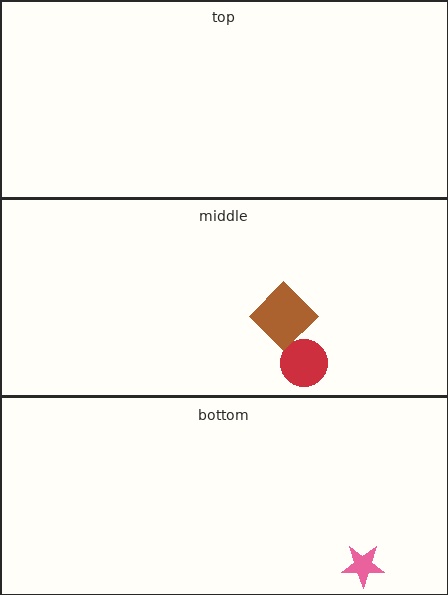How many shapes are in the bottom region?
1.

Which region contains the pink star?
The bottom region.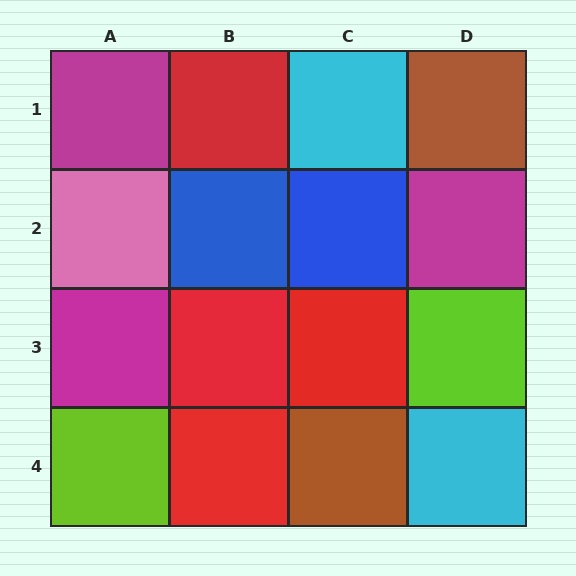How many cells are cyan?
2 cells are cyan.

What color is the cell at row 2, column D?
Magenta.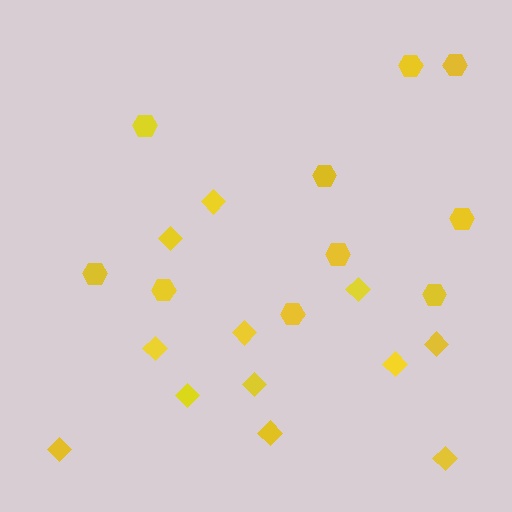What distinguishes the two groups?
There are 2 groups: one group of diamonds (12) and one group of hexagons (10).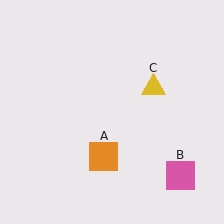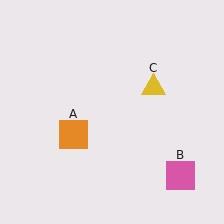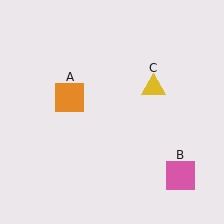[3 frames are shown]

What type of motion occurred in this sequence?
The orange square (object A) rotated clockwise around the center of the scene.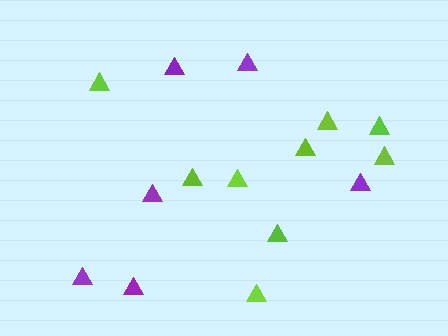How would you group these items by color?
There are 2 groups: one group of purple triangles (6) and one group of lime triangles (9).